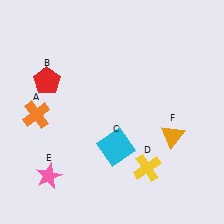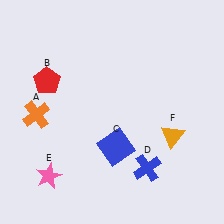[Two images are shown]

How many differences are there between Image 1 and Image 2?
There are 2 differences between the two images.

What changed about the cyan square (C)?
In Image 1, C is cyan. In Image 2, it changed to blue.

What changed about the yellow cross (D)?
In Image 1, D is yellow. In Image 2, it changed to blue.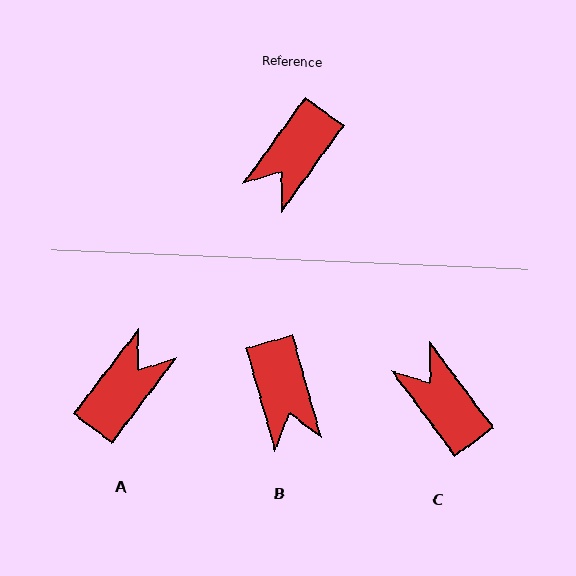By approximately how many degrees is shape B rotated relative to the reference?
Approximately 52 degrees counter-clockwise.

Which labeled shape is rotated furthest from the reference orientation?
A, about 179 degrees away.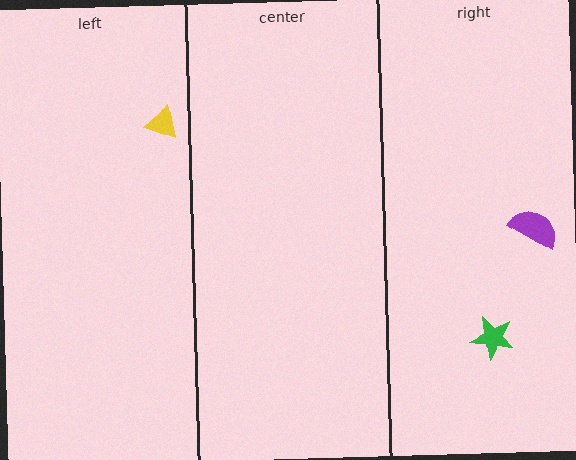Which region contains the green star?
The right region.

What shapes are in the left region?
The yellow triangle.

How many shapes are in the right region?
2.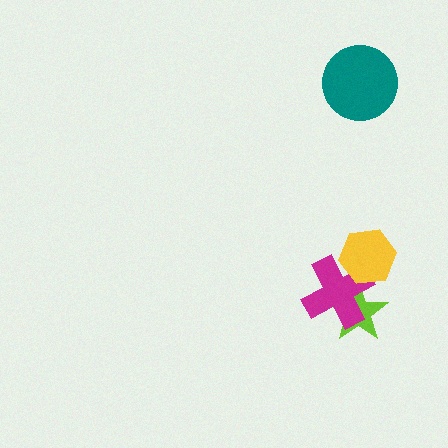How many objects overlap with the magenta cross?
2 objects overlap with the magenta cross.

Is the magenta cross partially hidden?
Yes, it is partially covered by another shape.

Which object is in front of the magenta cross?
The yellow hexagon is in front of the magenta cross.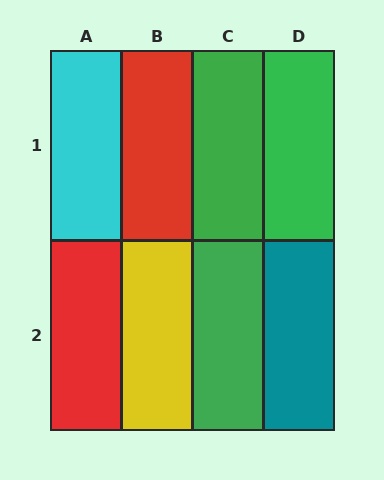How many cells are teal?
1 cell is teal.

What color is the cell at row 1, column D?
Green.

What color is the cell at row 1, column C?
Green.